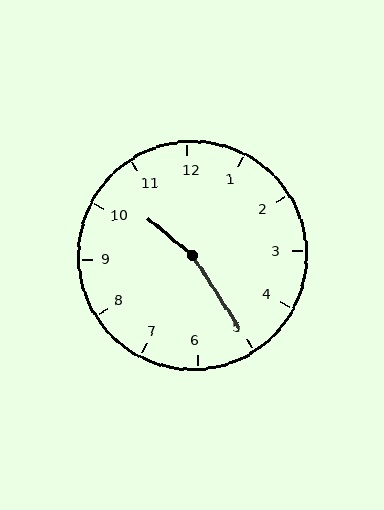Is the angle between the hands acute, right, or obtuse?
It is obtuse.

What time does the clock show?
10:25.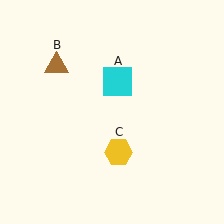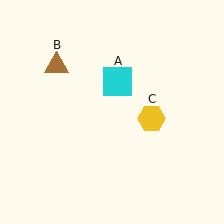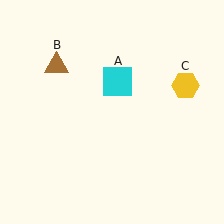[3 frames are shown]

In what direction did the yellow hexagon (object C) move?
The yellow hexagon (object C) moved up and to the right.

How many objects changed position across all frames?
1 object changed position: yellow hexagon (object C).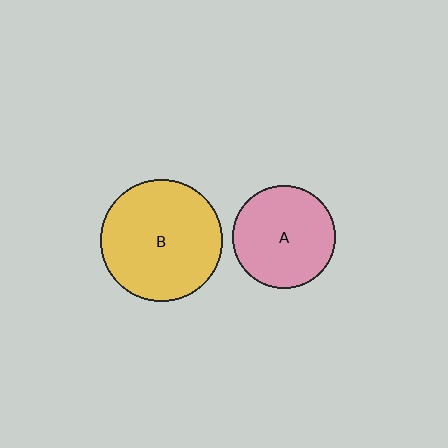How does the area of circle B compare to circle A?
Approximately 1.4 times.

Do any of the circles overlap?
No, none of the circles overlap.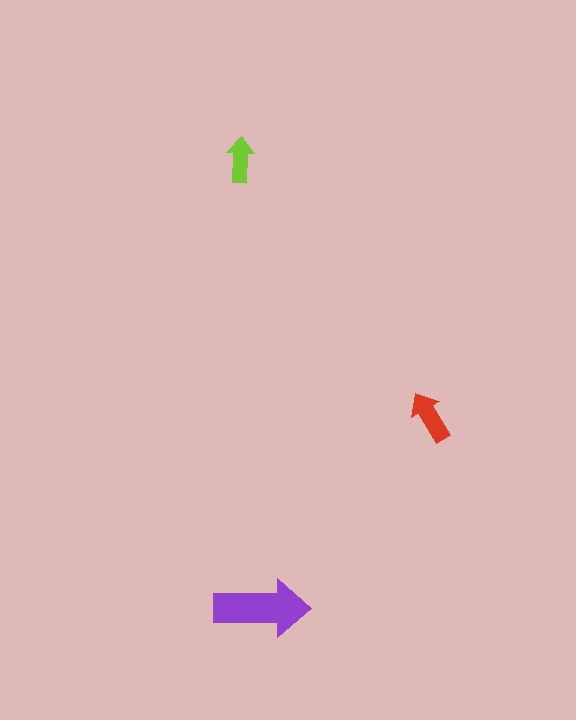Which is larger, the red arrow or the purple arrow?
The purple one.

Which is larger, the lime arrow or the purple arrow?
The purple one.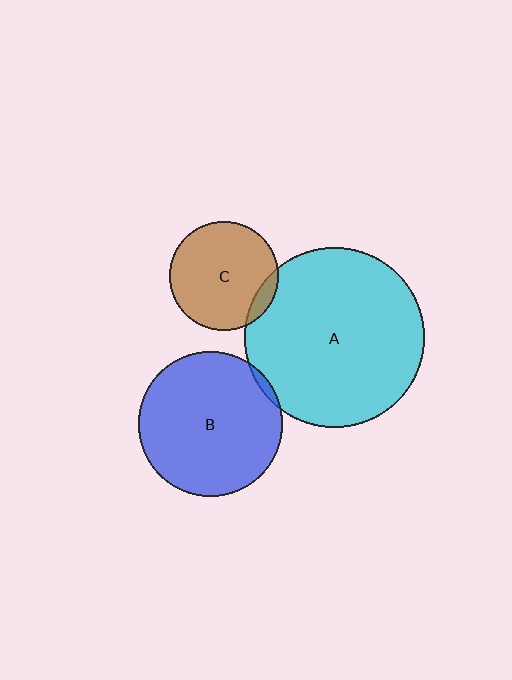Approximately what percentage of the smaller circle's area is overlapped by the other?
Approximately 5%.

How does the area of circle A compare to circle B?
Approximately 1.6 times.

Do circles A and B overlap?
Yes.